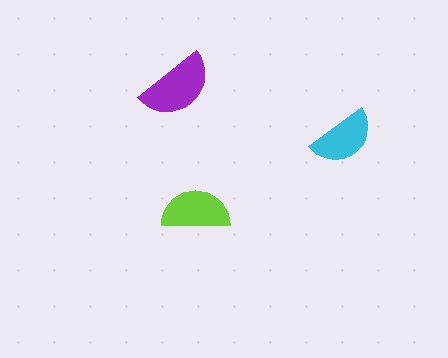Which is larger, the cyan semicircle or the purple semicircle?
The purple one.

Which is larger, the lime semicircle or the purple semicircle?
The purple one.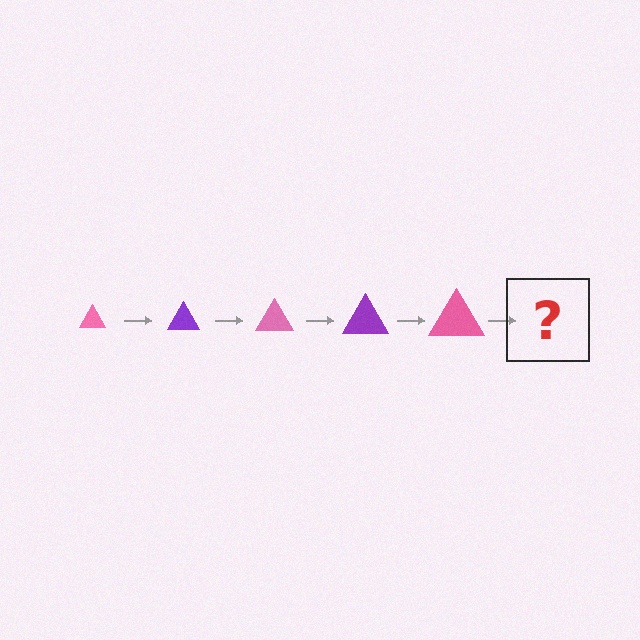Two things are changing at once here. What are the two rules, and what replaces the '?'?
The two rules are that the triangle grows larger each step and the color cycles through pink and purple. The '?' should be a purple triangle, larger than the previous one.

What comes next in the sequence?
The next element should be a purple triangle, larger than the previous one.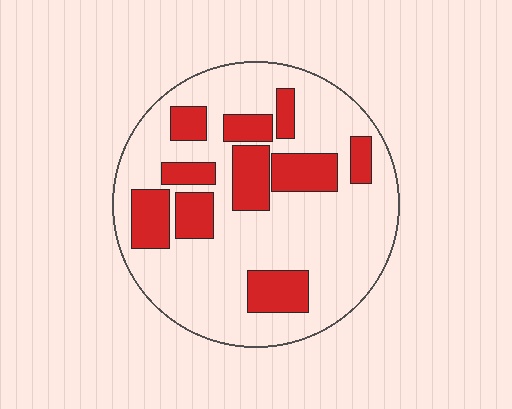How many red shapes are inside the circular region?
10.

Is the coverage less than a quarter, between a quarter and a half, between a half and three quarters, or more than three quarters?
Between a quarter and a half.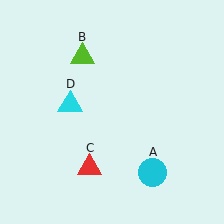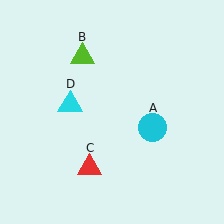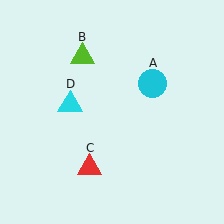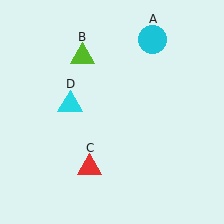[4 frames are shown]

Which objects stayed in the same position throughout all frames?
Lime triangle (object B) and red triangle (object C) and cyan triangle (object D) remained stationary.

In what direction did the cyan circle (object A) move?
The cyan circle (object A) moved up.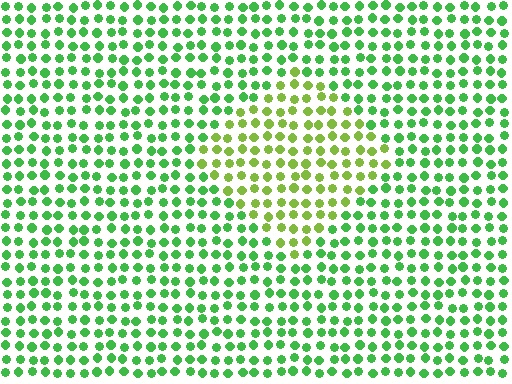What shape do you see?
I see a diamond.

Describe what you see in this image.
The image is filled with small green elements in a uniform arrangement. A diamond-shaped region is visible where the elements are tinted to a slightly different hue, forming a subtle color boundary.